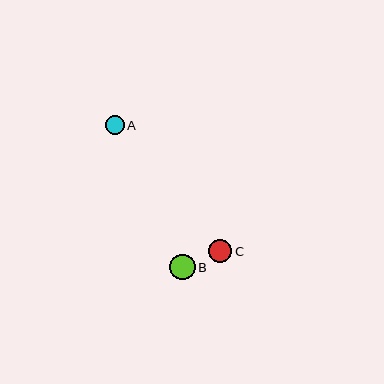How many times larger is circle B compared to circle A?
Circle B is approximately 1.3 times the size of circle A.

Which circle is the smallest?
Circle A is the smallest with a size of approximately 19 pixels.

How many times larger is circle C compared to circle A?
Circle C is approximately 1.2 times the size of circle A.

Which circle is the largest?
Circle B is the largest with a size of approximately 25 pixels.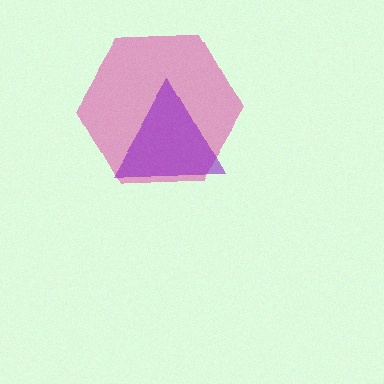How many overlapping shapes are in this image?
There are 2 overlapping shapes in the image.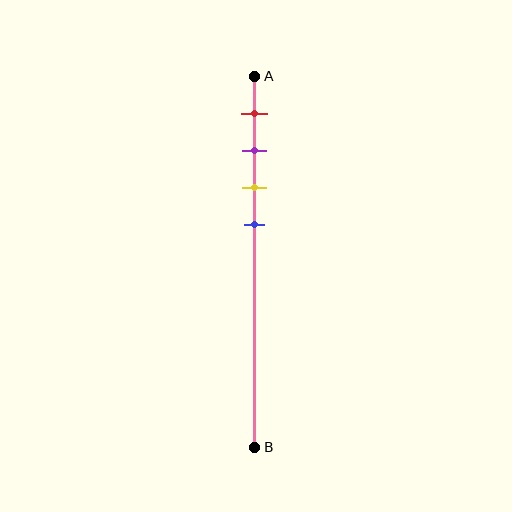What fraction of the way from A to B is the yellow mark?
The yellow mark is approximately 30% (0.3) of the way from A to B.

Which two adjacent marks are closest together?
The purple and yellow marks are the closest adjacent pair.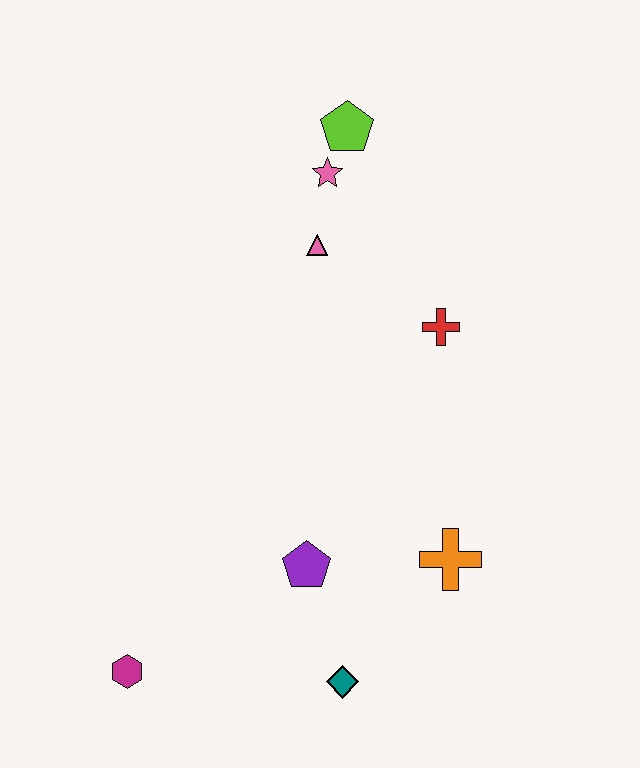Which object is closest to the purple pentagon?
The teal diamond is closest to the purple pentagon.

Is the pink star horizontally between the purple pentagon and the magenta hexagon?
No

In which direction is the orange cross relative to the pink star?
The orange cross is below the pink star.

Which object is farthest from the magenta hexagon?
The lime pentagon is farthest from the magenta hexagon.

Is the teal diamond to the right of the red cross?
No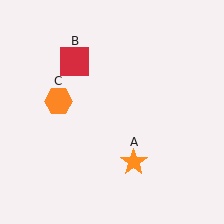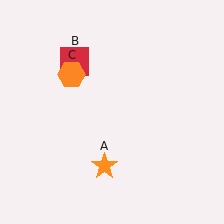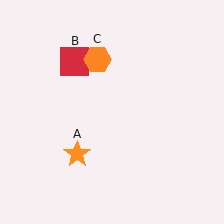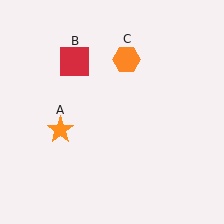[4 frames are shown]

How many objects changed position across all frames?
2 objects changed position: orange star (object A), orange hexagon (object C).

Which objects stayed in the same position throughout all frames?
Red square (object B) remained stationary.